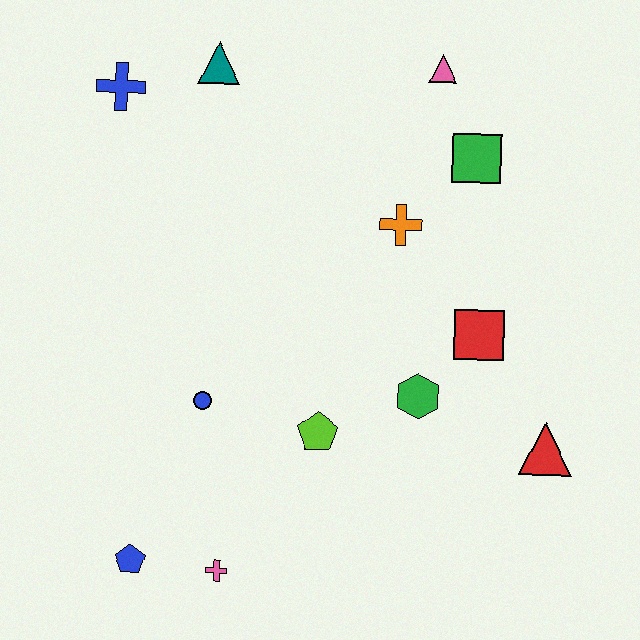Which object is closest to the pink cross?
The blue pentagon is closest to the pink cross.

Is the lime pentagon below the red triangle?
No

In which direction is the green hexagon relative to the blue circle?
The green hexagon is to the right of the blue circle.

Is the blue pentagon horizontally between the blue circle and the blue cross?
Yes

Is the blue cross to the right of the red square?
No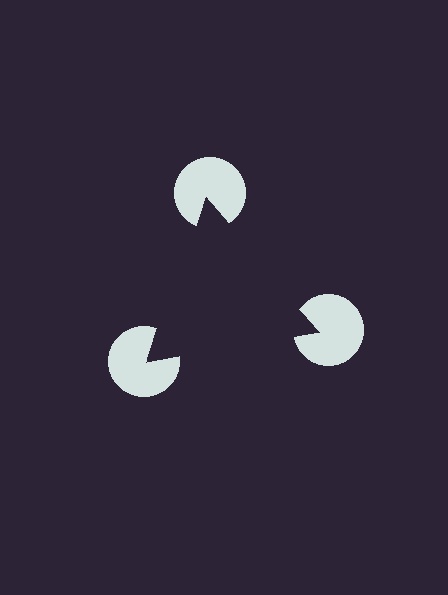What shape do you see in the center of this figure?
An illusory triangle — its edges are inferred from the aligned wedge cuts in the pac-man discs, not physically drawn.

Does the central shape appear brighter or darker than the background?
It typically appears slightly darker than the background, even though no actual brightness change is drawn.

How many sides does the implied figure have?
3 sides.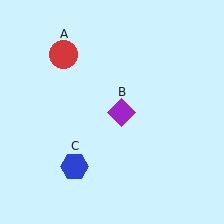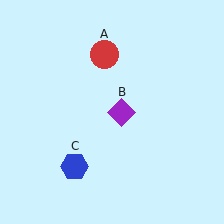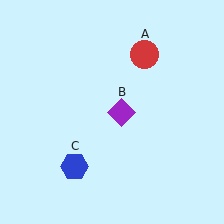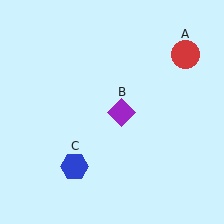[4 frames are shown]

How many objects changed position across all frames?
1 object changed position: red circle (object A).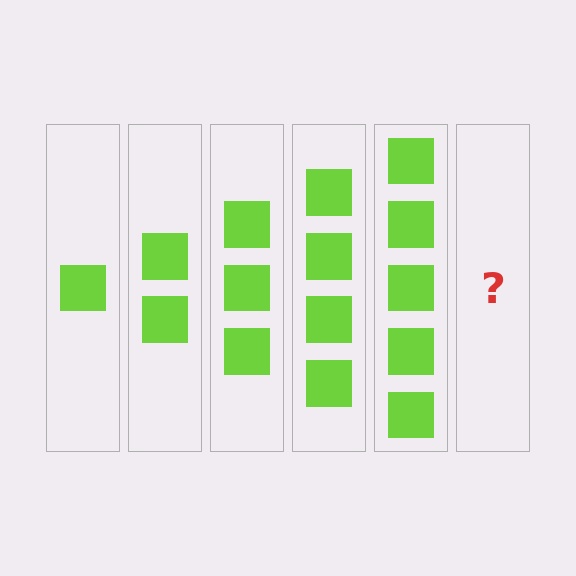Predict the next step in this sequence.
The next step is 6 squares.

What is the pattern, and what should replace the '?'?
The pattern is that each step adds one more square. The '?' should be 6 squares.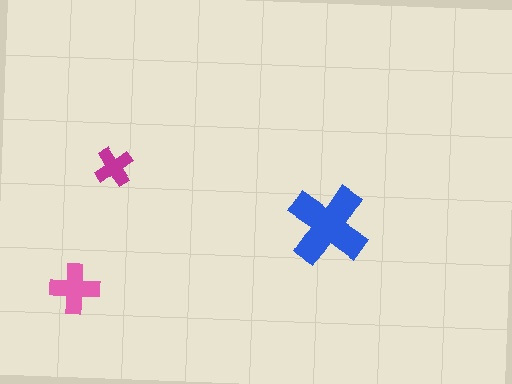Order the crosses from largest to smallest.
the blue one, the pink one, the magenta one.